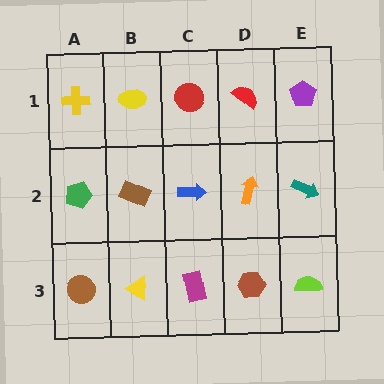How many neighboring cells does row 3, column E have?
2.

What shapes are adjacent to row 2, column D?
A red semicircle (row 1, column D), a brown hexagon (row 3, column D), a blue arrow (row 2, column C), a teal arrow (row 2, column E).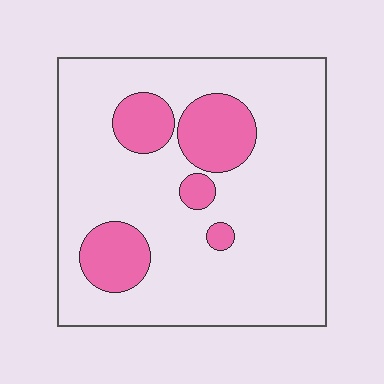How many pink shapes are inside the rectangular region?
5.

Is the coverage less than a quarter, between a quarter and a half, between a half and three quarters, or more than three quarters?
Less than a quarter.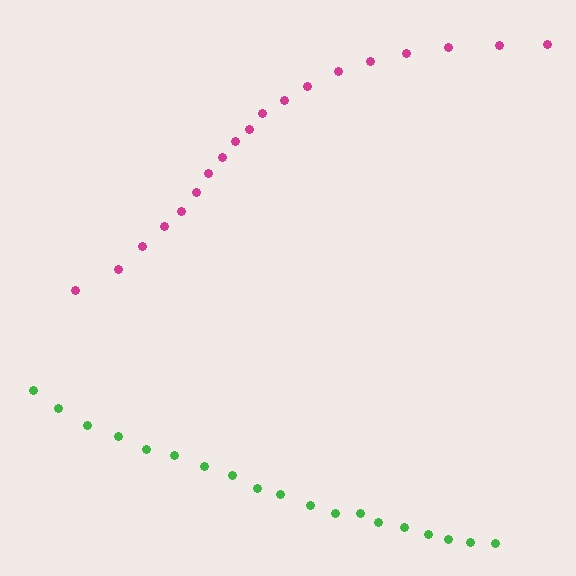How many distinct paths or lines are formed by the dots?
There are 2 distinct paths.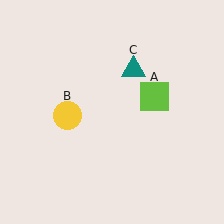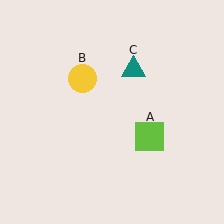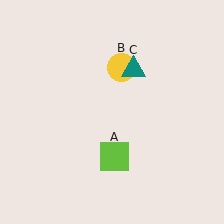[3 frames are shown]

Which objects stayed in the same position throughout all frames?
Teal triangle (object C) remained stationary.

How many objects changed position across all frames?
2 objects changed position: lime square (object A), yellow circle (object B).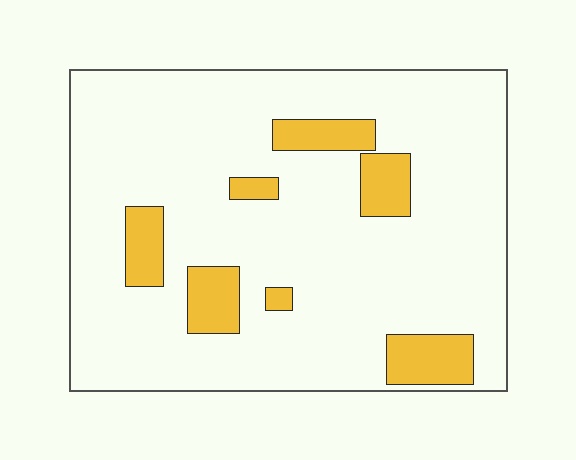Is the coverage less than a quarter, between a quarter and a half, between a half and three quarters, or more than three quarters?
Less than a quarter.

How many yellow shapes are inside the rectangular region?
7.